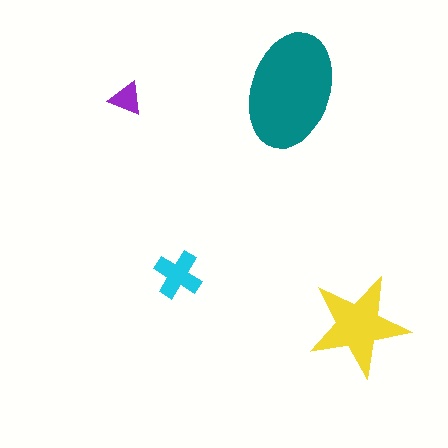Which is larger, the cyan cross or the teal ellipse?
The teal ellipse.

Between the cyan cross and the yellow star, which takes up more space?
The yellow star.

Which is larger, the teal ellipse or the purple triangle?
The teal ellipse.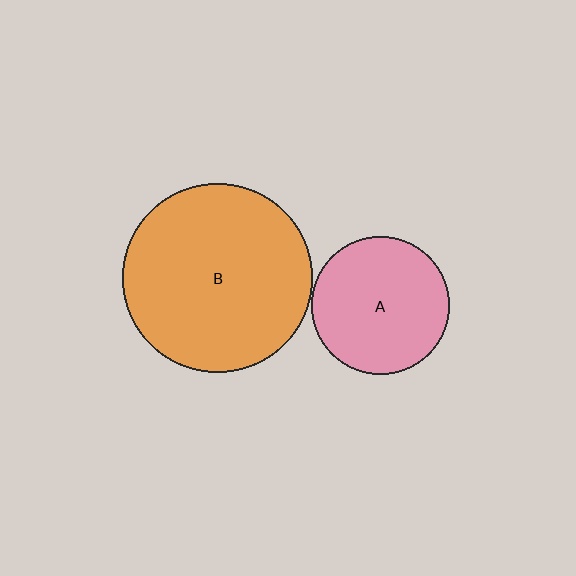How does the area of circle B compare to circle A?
Approximately 1.9 times.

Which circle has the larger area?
Circle B (orange).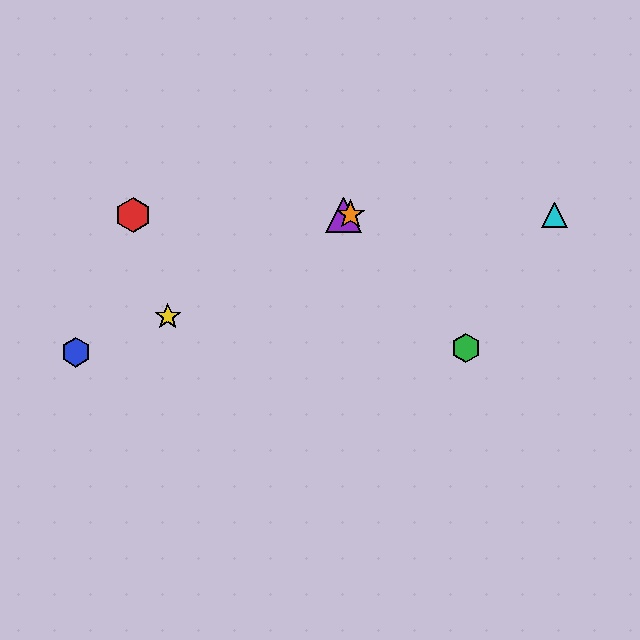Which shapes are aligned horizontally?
The red hexagon, the purple triangle, the orange star, the cyan triangle are aligned horizontally.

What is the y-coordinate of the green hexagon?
The green hexagon is at y≈348.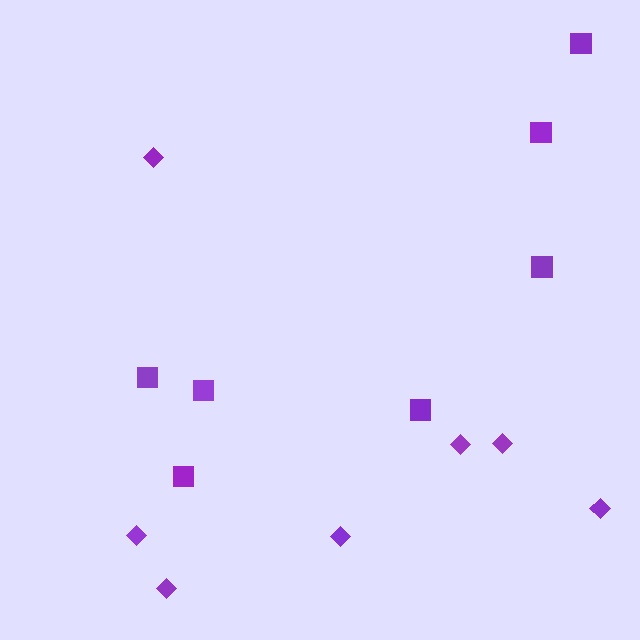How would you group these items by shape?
There are 2 groups: one group of diamonds (7) and one group of squares (7).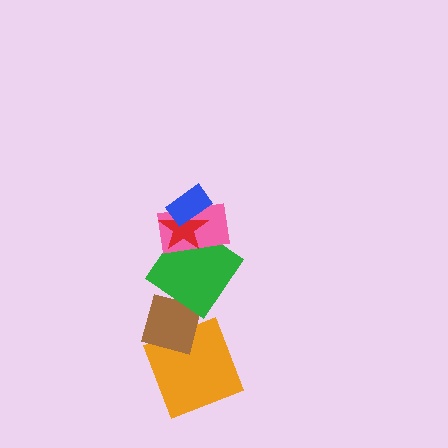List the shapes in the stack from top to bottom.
From top to bottom: the blue rectangle, the red star, the pink rectangle, the green diamond, the brown square, the orange square.